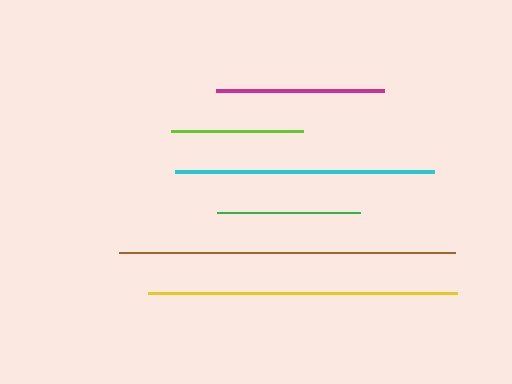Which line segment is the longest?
The brown line is the longest at approximately 335 pixels.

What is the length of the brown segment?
The brown segment is approximately 335 pixels long.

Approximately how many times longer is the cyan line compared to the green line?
The cyan line is approximately 1.8 times the length of the green line.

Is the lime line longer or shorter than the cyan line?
The cyan line is longer than the lime line.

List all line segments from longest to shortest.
From longest to shortest: brown, yellow, cyan, magenta, green, lime.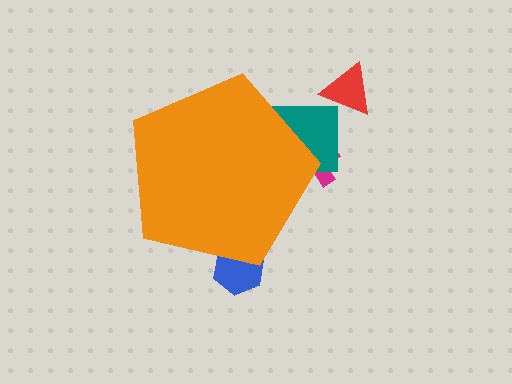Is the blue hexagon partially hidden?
Yes, the blue hexagon is partially hidden behind the orange pentagon.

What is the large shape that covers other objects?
An orange pentagon.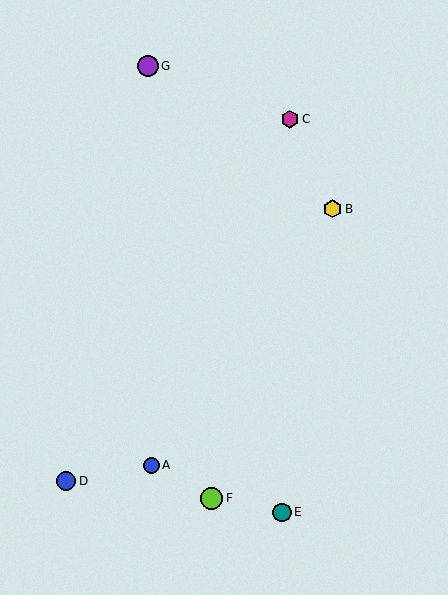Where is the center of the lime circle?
The center of the lime circle is at (212, 498).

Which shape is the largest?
The lime circle (labeled F) is the largest.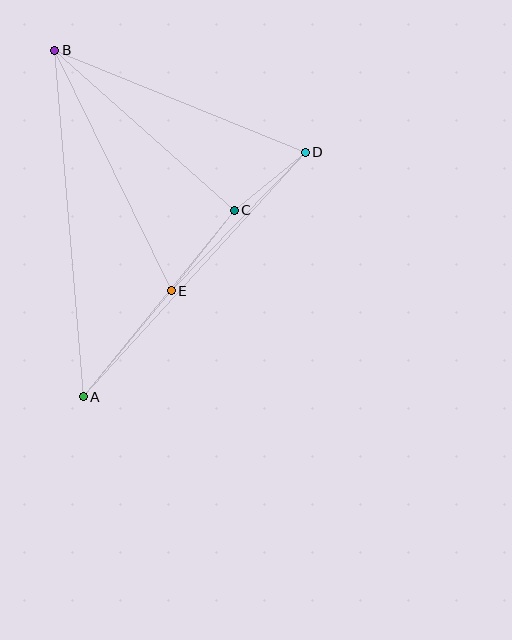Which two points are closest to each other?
Points C and D are closest to each other.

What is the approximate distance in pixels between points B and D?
The distance between B and D is approximately 271 pixels.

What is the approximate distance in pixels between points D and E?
The distance between D and E is approximately 193 pixels.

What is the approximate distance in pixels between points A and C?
The distance between A and C is approximately 240 pixels.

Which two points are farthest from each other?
Points A and B are farthest from each other.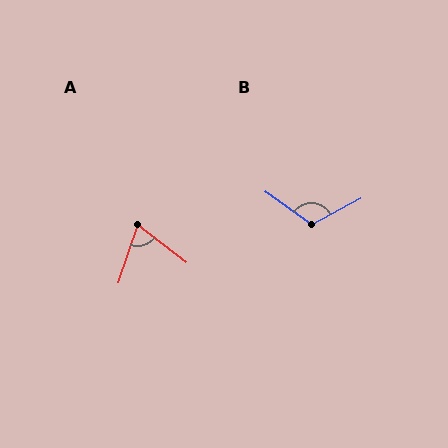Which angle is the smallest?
A, at approximately 70 degrees.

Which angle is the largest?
B, at approximately 117 degrees.